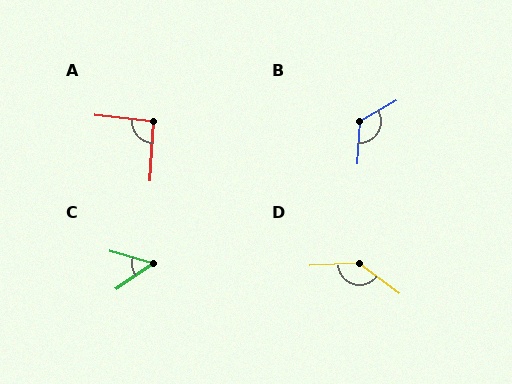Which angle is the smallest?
C, at approximately 51 degrees.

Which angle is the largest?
D, at approximately 140 degrees.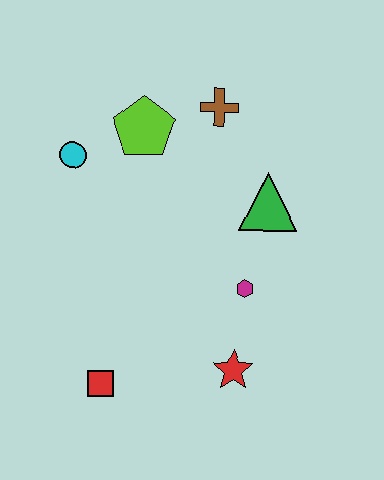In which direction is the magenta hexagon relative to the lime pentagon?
The magenta hexagon is below the lime pentagon.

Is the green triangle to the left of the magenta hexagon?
No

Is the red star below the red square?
No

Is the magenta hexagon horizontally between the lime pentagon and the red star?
No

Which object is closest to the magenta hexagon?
The red star is closest to the magenta hexagon.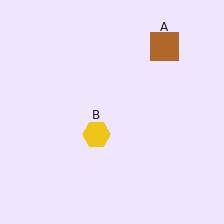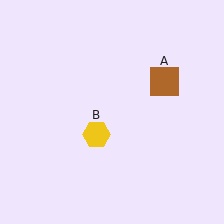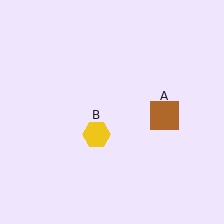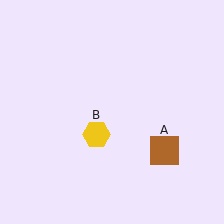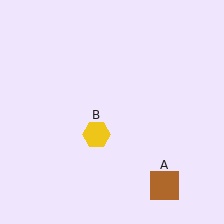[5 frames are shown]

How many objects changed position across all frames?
1 object changed position: brown square (object A).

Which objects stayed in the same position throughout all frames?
Yellow hexagon (object B) remained stationary.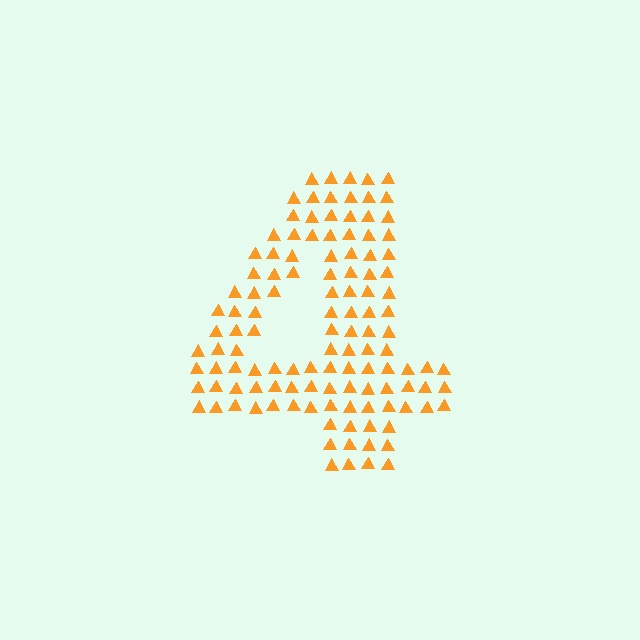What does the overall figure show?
The overall figure shows the digit 4.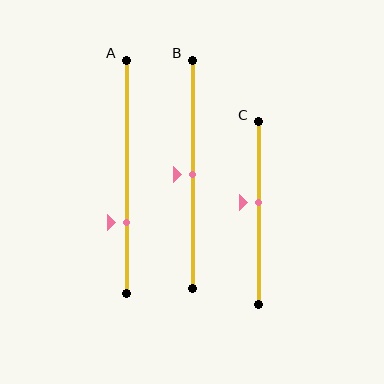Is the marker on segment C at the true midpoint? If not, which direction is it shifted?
No, the marker on segment C is shifted upward by about 6% of the segment length.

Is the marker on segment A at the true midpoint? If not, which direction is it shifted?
No, the marker on segment A is shifted downward by about 20% of the segment length.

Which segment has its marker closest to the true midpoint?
Segment B has its marker closest to the true midpoint.